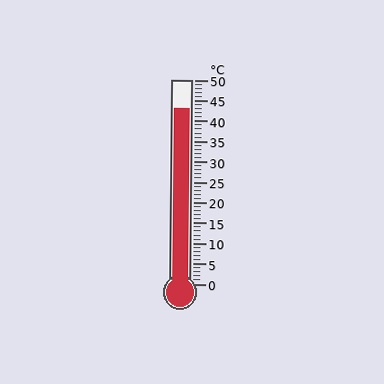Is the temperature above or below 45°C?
The temperature is below 45°C.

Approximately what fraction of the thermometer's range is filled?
The thermometer is filled to approximately 85% of its range.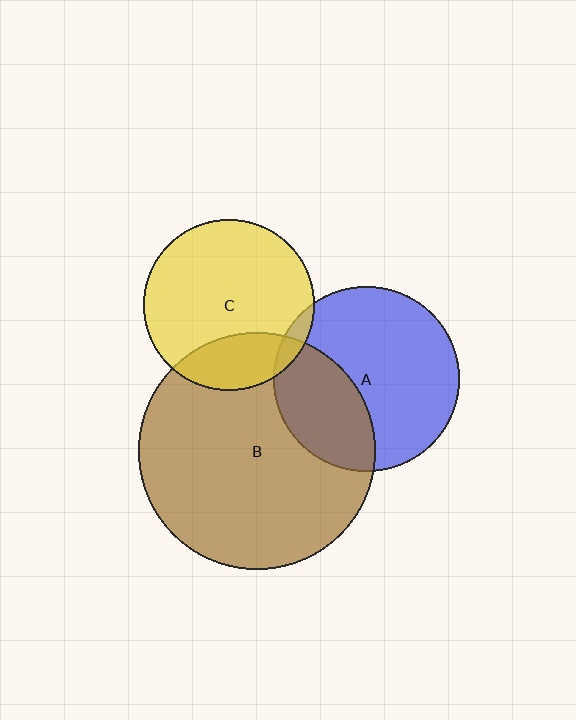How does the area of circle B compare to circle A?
Approximately 1.6 times.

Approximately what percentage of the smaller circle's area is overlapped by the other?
Approximately 25%.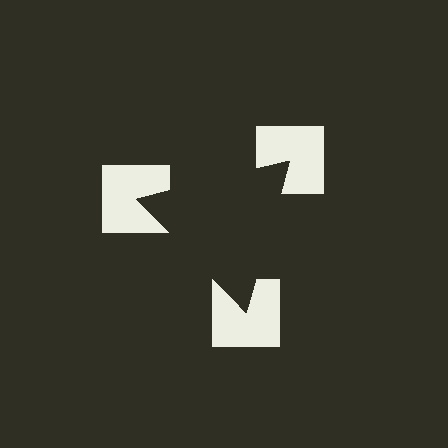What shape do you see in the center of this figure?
An illusory triangle — its edges are inferred from the aligned wedge cuts in the notched squares, not physically drawn.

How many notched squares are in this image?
There are 3 — one at each vertex of the illusory triangle.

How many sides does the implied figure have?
3 sides.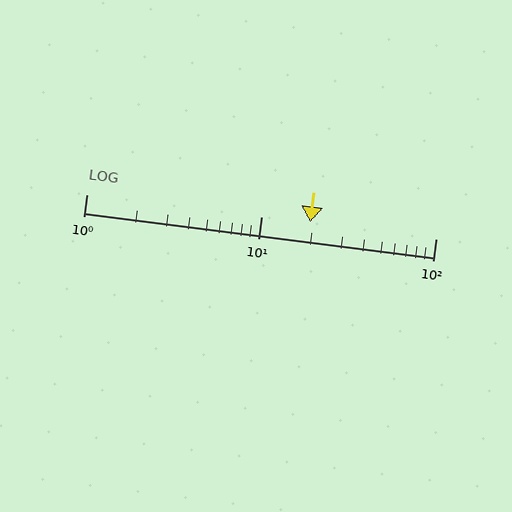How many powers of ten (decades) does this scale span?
The scale spans 2 decades, from 1 to 100.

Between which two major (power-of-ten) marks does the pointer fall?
The pointer is between 10 and 100.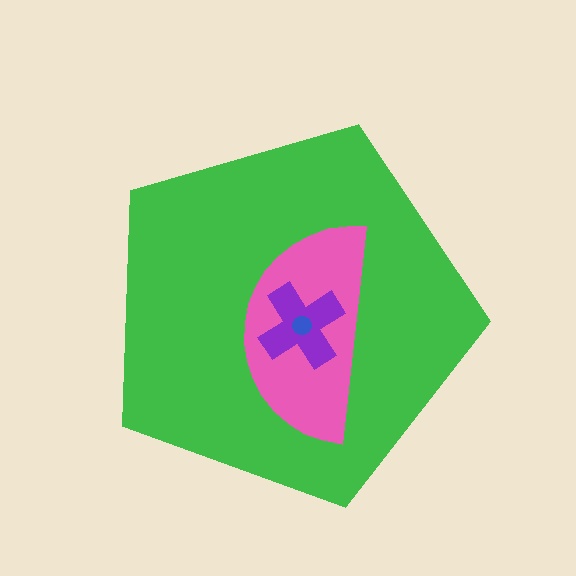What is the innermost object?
The blue circle.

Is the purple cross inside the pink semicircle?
Yes.